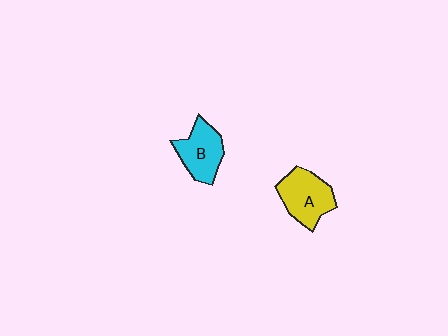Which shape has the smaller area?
Shape B (cyan).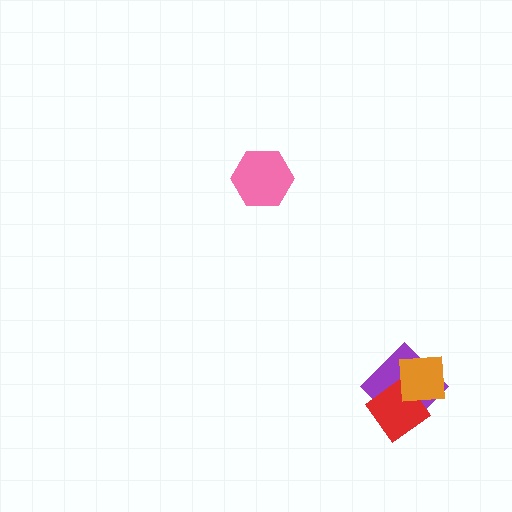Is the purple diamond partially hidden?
Yes, it is partially covered by another shape.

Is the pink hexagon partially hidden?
No, no other shape covers it.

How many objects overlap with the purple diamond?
2 objects overlap with the purple diamond.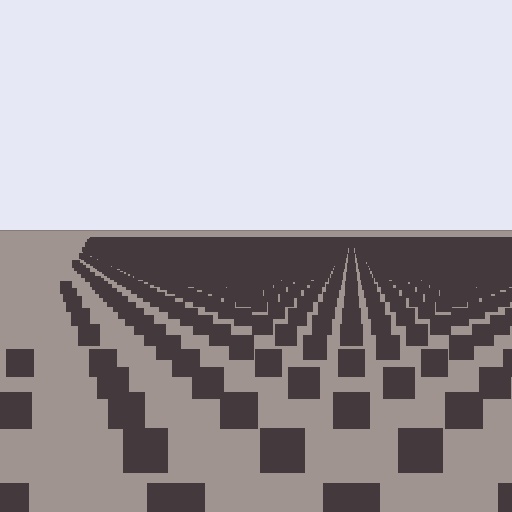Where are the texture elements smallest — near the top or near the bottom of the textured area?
Near the top.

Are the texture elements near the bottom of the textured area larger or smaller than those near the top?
Larger. Near the bottom, elements are closer to the viewer and appear at a bigger on-screen size.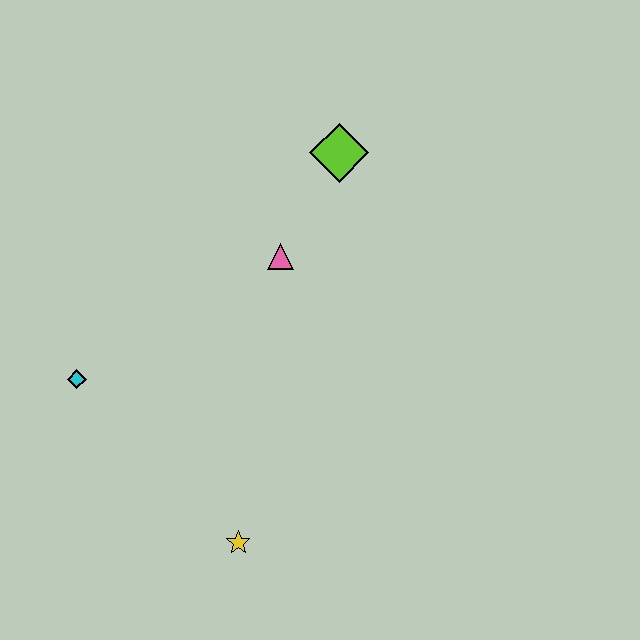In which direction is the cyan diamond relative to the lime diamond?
The cyan diamond is to the left of the lime diamond.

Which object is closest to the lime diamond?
The pink triangle is closest to the lime diamond.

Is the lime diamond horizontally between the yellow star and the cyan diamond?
No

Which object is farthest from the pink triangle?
The yellow star is farthest from the pink triangle.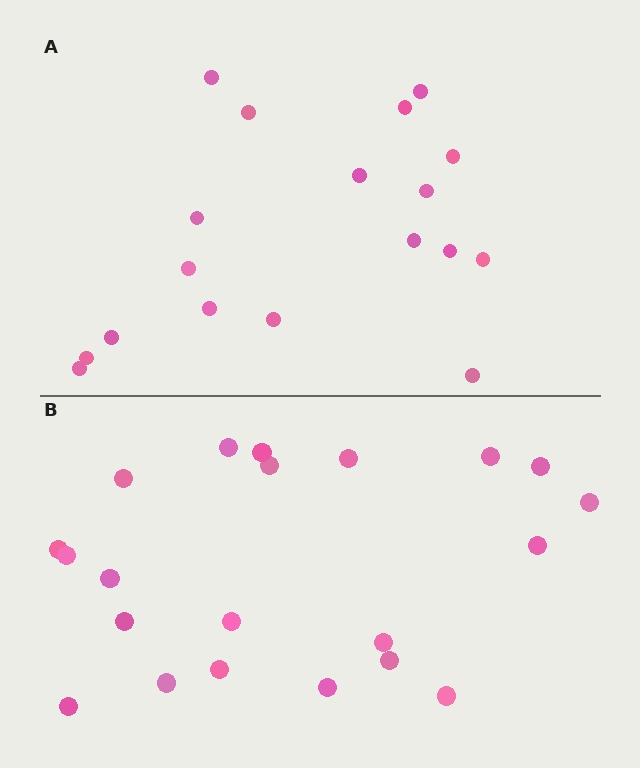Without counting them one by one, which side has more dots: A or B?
Region B (the bottom region) has more dots.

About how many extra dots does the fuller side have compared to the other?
Region B has just a few more — roughly 2 or 3 more dots than region A.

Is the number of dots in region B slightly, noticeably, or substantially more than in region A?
Region B has only slightly more — the two regions are fairly close. The ratio is roughly 1.2 to 1.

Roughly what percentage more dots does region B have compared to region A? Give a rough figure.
About 15% more.